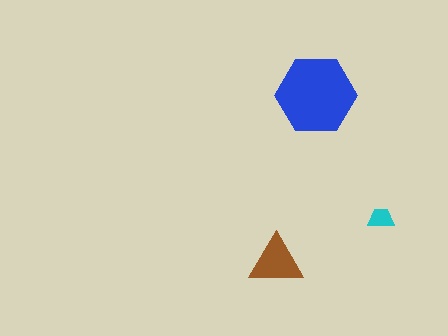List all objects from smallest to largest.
The cyan trapezoid, the brown triangle, the blue hexagon.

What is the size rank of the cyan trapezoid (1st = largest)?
3rd.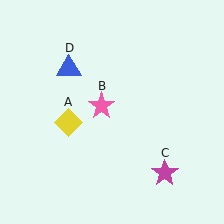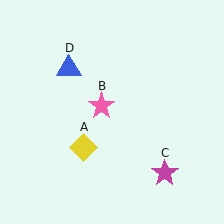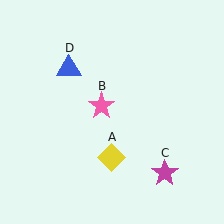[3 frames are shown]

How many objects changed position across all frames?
1 object changed position: yellow diamond (object A).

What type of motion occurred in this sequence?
The yellow diamond (object A) rotated counterclockwise around the center of the scene.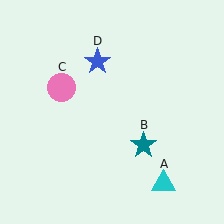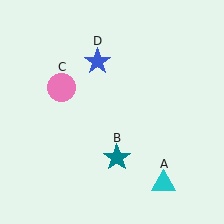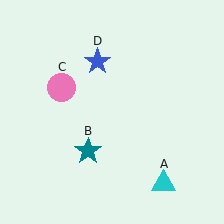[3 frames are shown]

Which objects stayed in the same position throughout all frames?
Cyan triangle (object A) and pink circle (object C) and blue star (object D) remained stationary.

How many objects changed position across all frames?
1 object changed position: teal star (object B).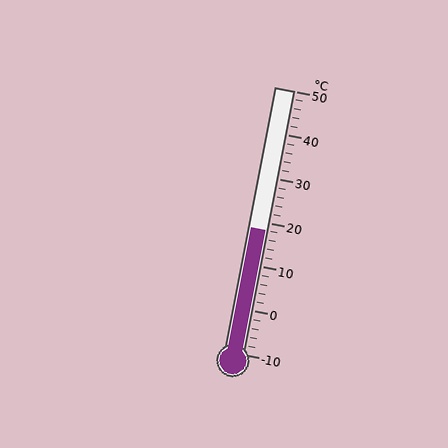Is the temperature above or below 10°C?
The temperature is above 10°C.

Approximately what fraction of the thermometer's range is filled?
The thermometer is filled to approximately 45% of its range.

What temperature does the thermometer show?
The thermometer shows approximately 18°C.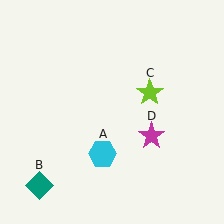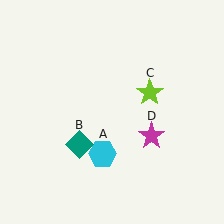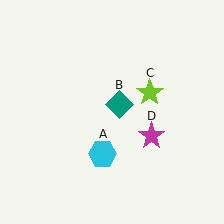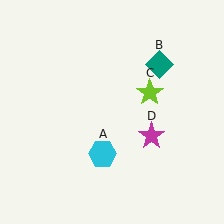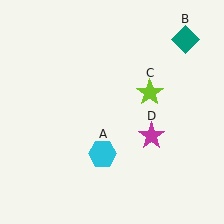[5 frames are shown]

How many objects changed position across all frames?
1 object changed position: teal diamond (object B).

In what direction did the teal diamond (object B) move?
The teal diamond (object B) moved up and to the right.